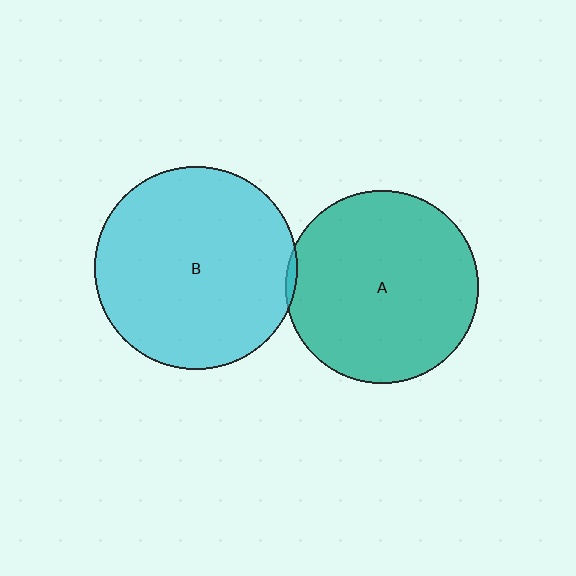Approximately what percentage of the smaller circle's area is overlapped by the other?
Approximately 5%.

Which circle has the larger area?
Circle B (cyan).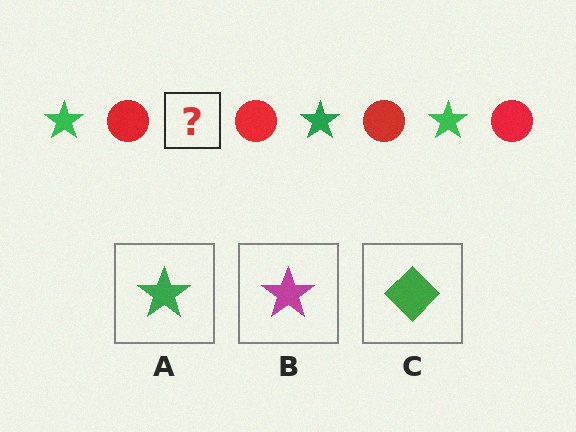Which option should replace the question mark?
Option A.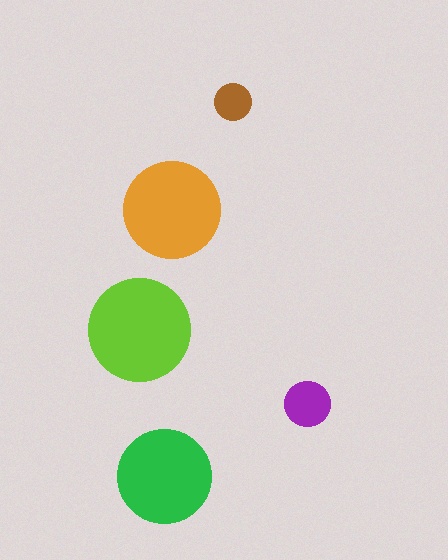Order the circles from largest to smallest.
the lime one, the orange one, the green one, the purple one, the brown one.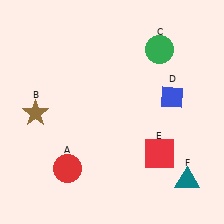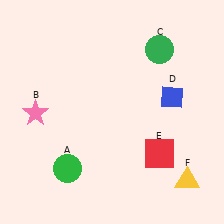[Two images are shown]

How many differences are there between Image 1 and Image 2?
There are 3 differences between the two images.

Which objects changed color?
A changed from red to green. B changed from brown to pink. F changed from teal to yellow.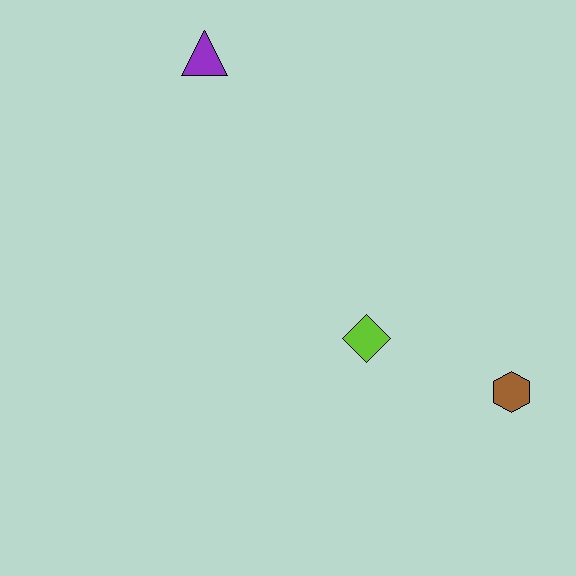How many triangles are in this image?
There is 1 triangle.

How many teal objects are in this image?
There are no teal objects.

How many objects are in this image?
There are 3 objects.